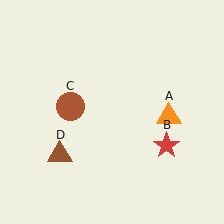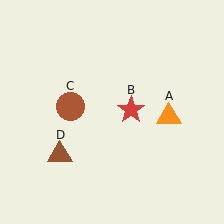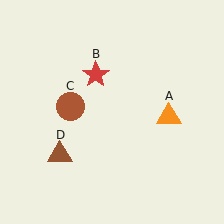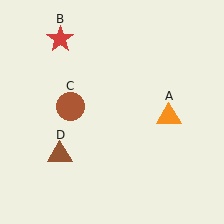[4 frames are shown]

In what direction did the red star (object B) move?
The red star (object B) moved up and to the left.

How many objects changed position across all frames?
1 object changed position: red star (object B).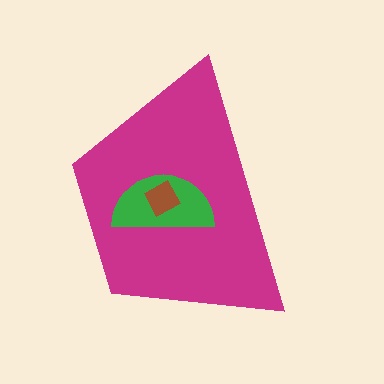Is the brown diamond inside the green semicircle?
Yes.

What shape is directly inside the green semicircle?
The brown diamond.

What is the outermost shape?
The magenta trapezoid.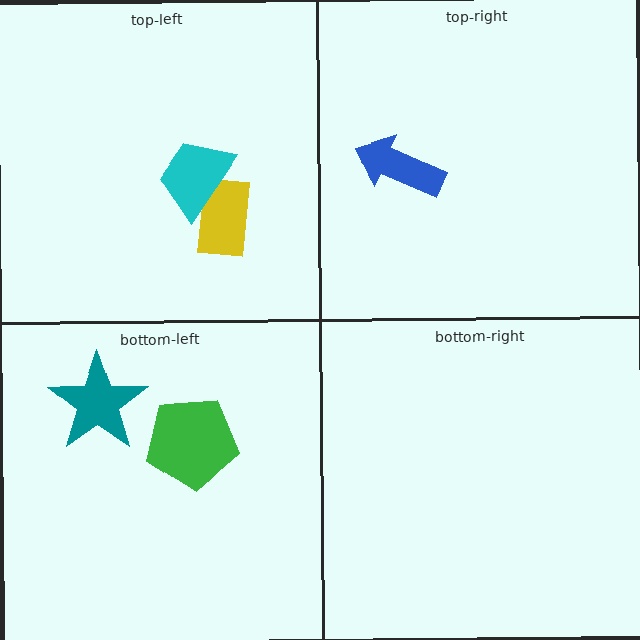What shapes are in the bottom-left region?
The green pentagon, the teal star.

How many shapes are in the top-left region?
2.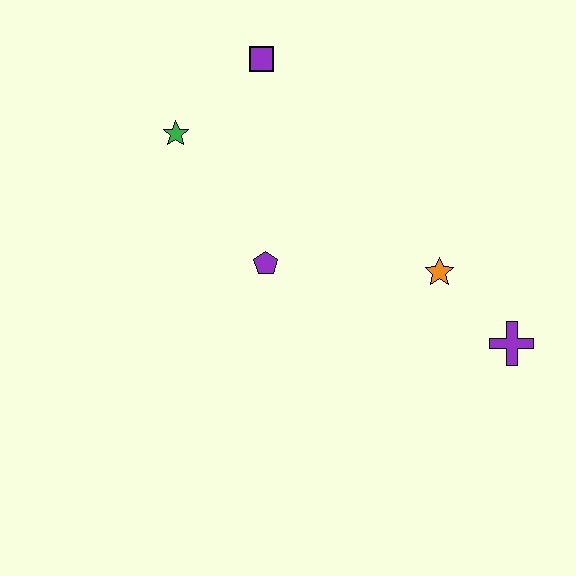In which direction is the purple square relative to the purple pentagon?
The purple square is above the purple pentagon.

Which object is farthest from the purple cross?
The green star is farthest from the purple cross.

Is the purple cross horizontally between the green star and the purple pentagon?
No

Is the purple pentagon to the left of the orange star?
Yes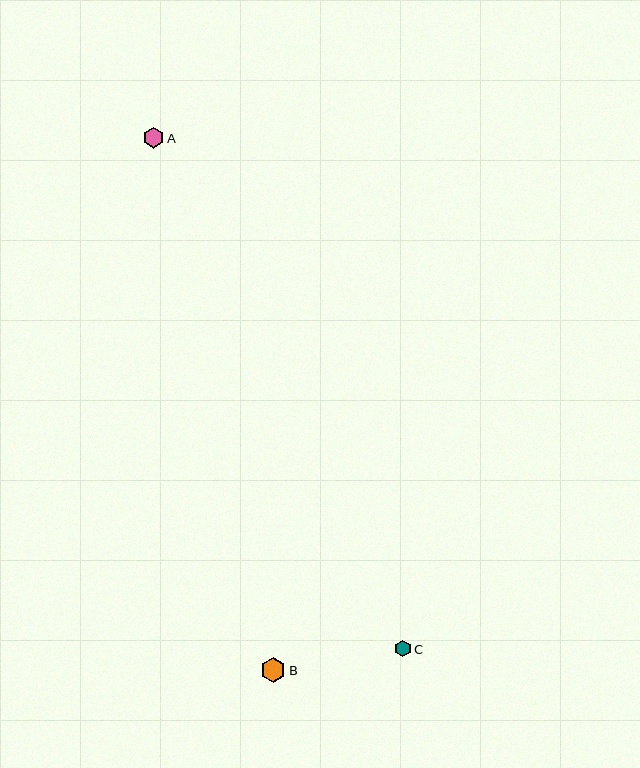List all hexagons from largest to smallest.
From largest to smallest: B, A, C.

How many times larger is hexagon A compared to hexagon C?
Hexagon A is approximately 1.3 times the size of hexagon C.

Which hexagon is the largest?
Hexagon B is the largest with a size of approximately 24 pixels.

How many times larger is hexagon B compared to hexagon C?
Hexagon B is approximately 1.5 times the size of hexagon C.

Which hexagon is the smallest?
Hexagon C is the smallest with a size of approximately 17 pixels.